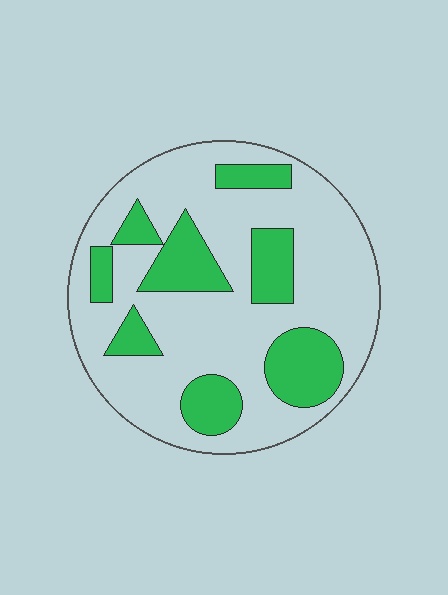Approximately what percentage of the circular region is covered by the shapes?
Approximately 30%.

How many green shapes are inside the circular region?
8.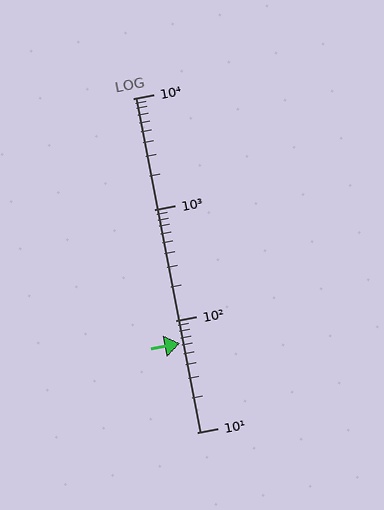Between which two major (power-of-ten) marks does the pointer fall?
The pointer is between 10 and 100.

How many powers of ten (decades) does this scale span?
The scale spans 3 decades, from 10 to 10000.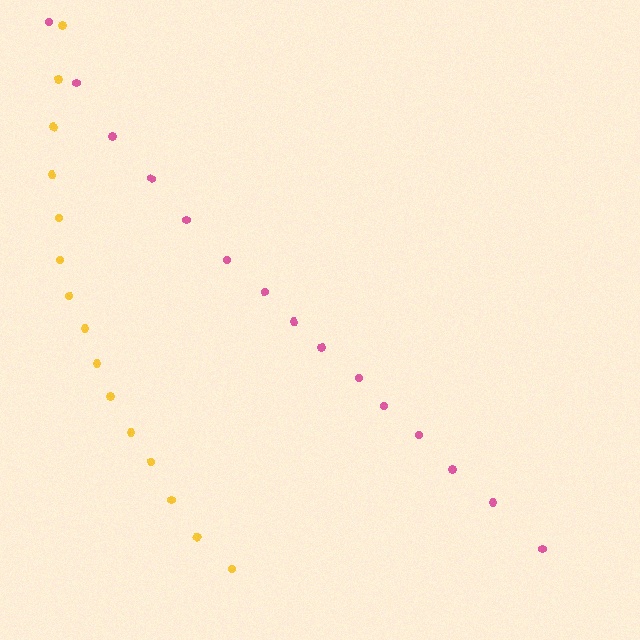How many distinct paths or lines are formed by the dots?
There are 2 distinct paths.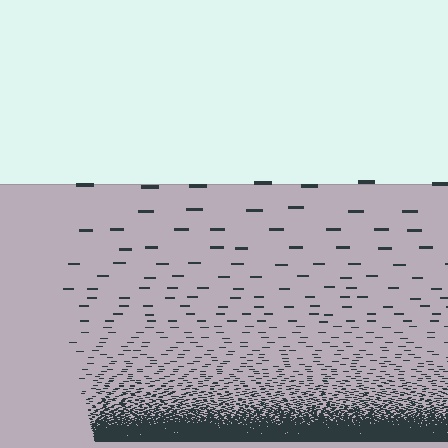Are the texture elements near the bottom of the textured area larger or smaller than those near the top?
Smaller. The gradient is inverted — elements near the bottom are smaller and denser.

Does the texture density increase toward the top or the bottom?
Density increases toward the bottom.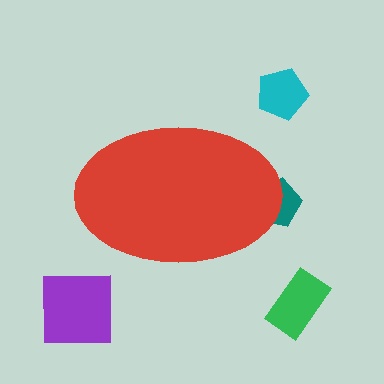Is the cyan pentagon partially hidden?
No, the cyan pentagon is fully visible.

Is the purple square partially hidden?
No, the purple square is fully visible.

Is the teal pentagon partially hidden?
Yes, the teal pentagon is partially hidden behind the red ellipse.